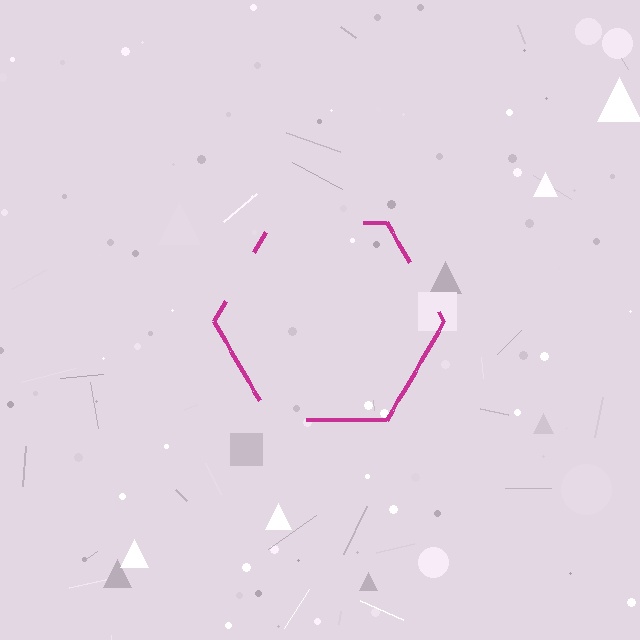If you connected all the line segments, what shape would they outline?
They would outline a hexagon.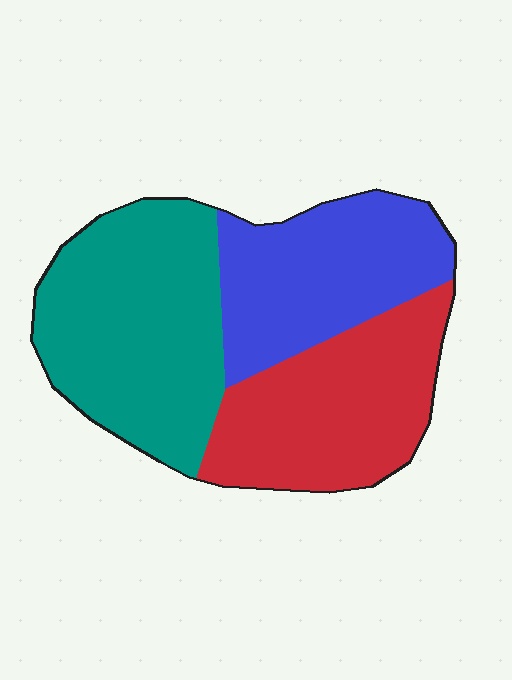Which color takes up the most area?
Teal, at roughly 40%.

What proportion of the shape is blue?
Blue takes up between a sixth and a third of the shape.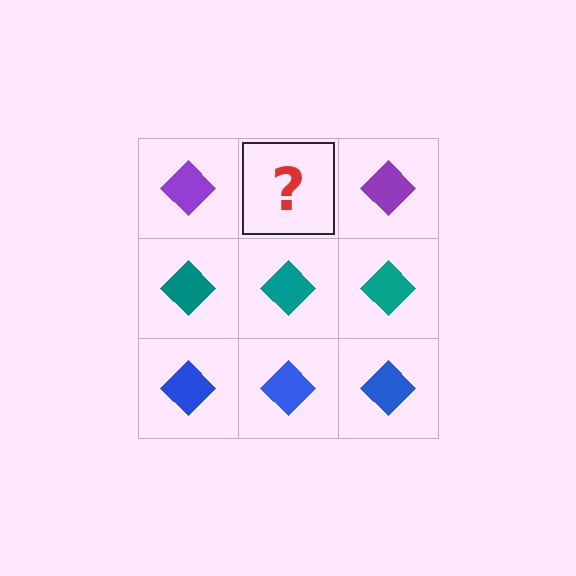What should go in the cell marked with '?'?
The missing cell should contain a purple diamond.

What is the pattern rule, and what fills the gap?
The rule is that each row has a consistent color. The gap should be filled with a purple diamond.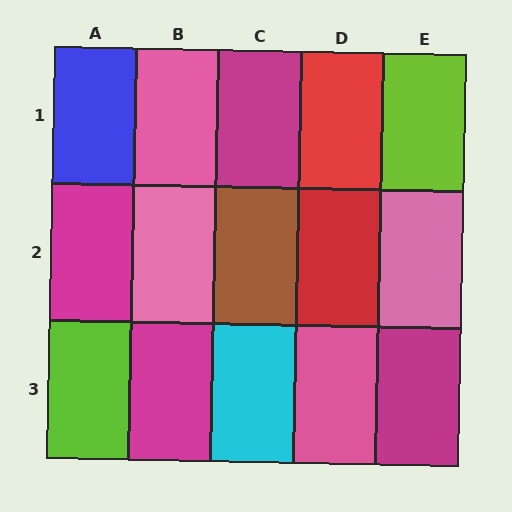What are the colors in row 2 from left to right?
Magenta, pink, brown, red, pink.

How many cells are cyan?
1 cell is cyan.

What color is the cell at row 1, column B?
Pink.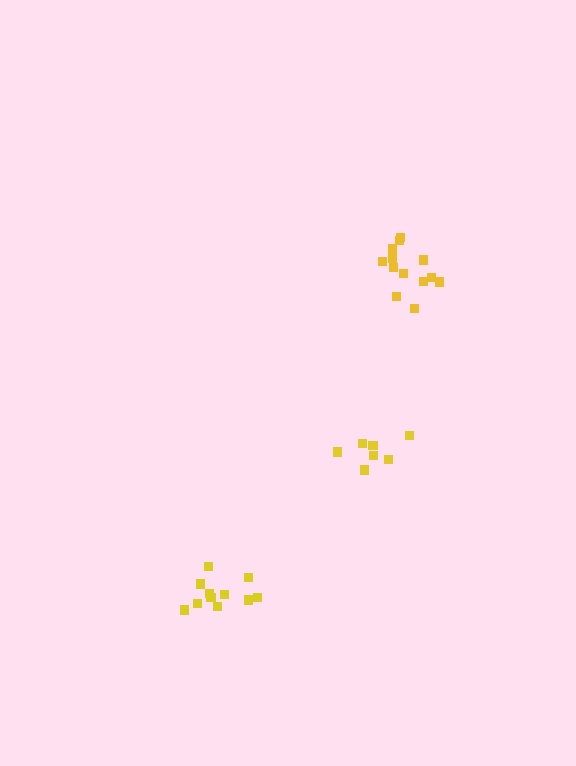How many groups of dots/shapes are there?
There are 3 groups.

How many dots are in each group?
Group 1: 7 dots, Group 2: 11 dots, Group 3: 13 dots (31 total).